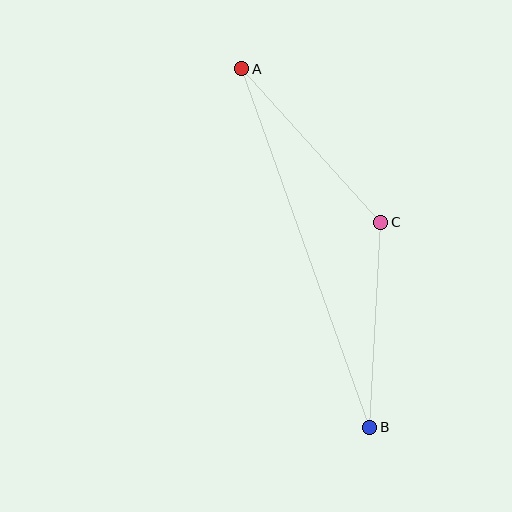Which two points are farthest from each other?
Points A and B are farthest from each other.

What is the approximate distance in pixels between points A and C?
The distance between A and C is approximately 207 pixels.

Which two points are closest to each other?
Points B and C are closest to each other.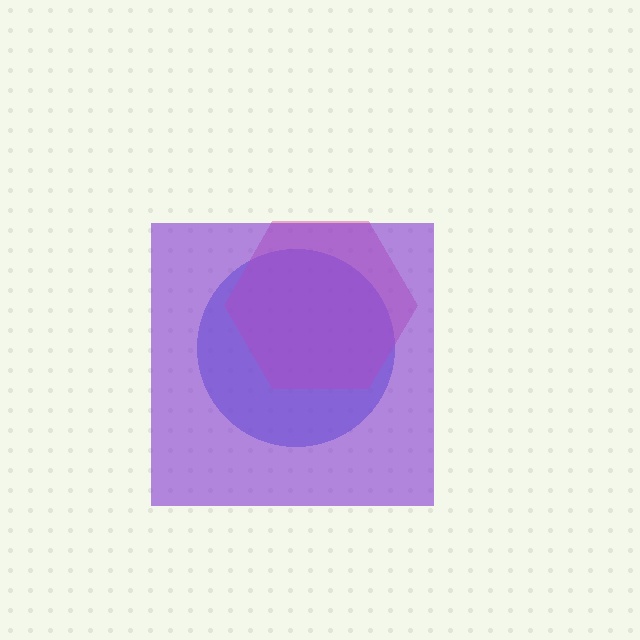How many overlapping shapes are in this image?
There are 3 overlapping shapes in the image.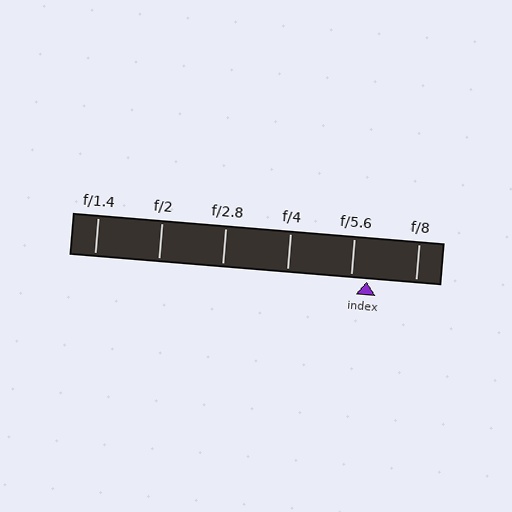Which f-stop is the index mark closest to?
The index mark is closest to f/5.6.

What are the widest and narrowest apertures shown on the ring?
The widest aperture shown is f/1.4 and the narrowest is f/8.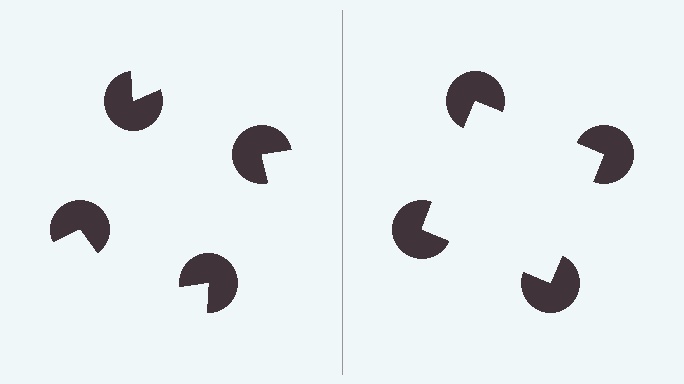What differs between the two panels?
The pac-man discs are positioned identically on both sides; only the wedge orientations differ. On the right they align to a square; on the left they are misaligned.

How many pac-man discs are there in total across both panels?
8 — 4 on each side.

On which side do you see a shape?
An illusory square appears on the right side. On the left side the wedge cuts are rotated, so no coherent shape forms.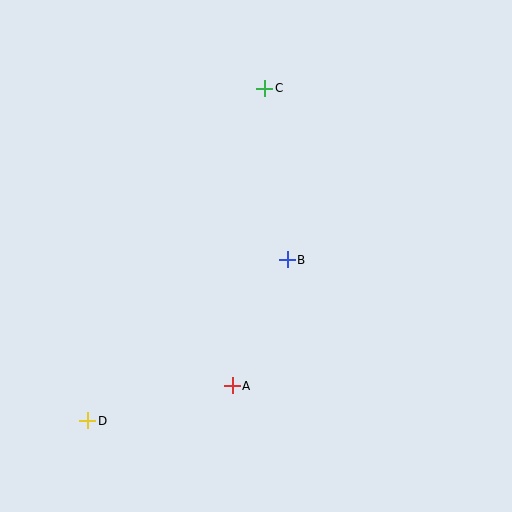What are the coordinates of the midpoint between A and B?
The midpoint between A and B is at (260, 323).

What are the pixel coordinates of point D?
Point D is at (88, 421).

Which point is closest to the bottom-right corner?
Point A is closest to the bottom-right corner.